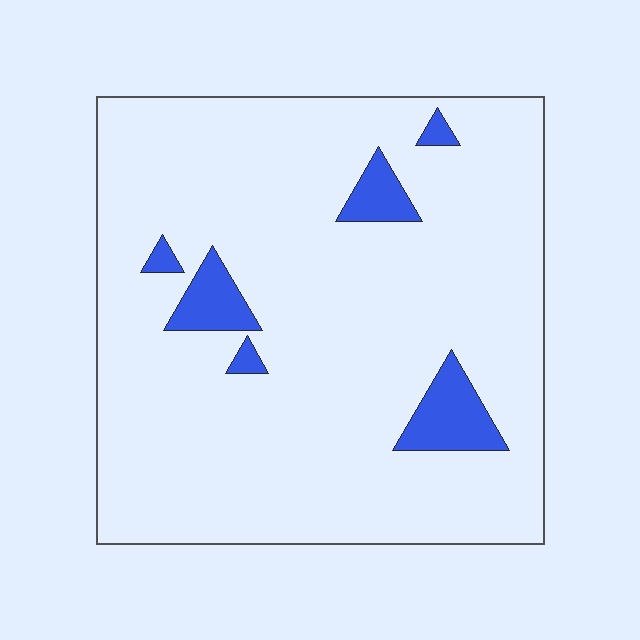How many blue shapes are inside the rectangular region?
6.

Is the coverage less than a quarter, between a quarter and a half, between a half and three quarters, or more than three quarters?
Less than a quarter.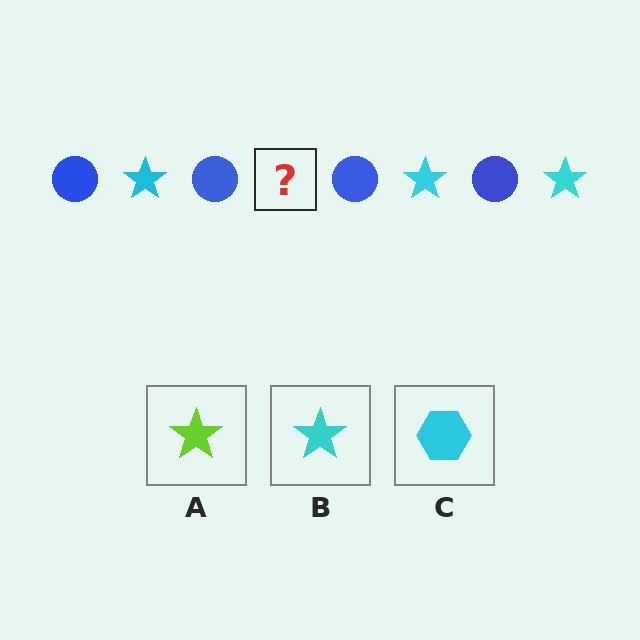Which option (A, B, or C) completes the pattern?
B.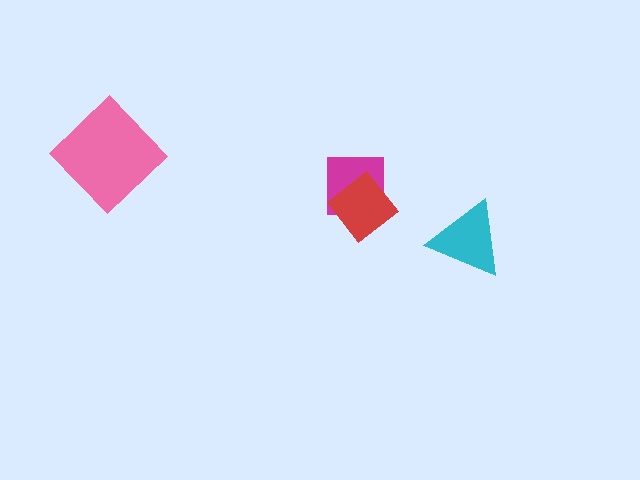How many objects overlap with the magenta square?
1 object overlaps with the magenta square.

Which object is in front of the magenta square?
The red diamond is in front of the magenta square.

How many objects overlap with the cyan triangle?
0 objects overlap with the cyan triangle.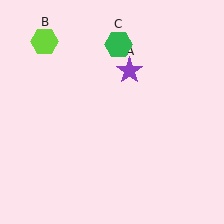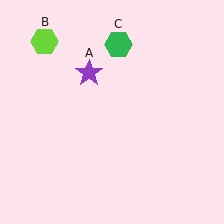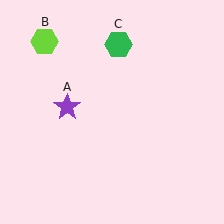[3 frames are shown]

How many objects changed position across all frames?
1 object changed position: purple star (object A).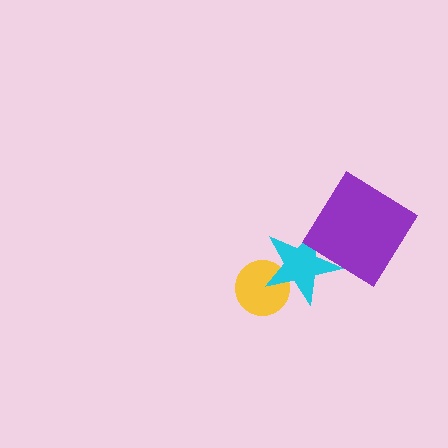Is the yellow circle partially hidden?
Yes, it is partially covered by another shape.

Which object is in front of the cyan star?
The purple diamond is in front of the cyan star.